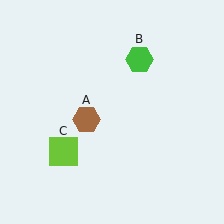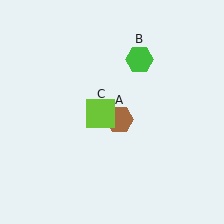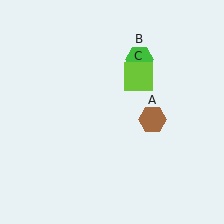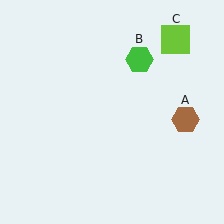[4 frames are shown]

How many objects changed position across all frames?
2 objects changed position: brown hexagon (object A), lime square (object C).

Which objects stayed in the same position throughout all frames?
Green hexagon (object B) remained stationary.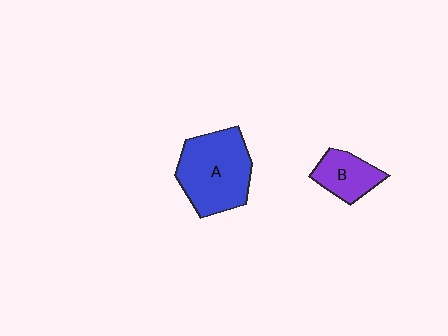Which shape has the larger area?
Shape A (blue).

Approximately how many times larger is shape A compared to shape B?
Approximately 2.1 times.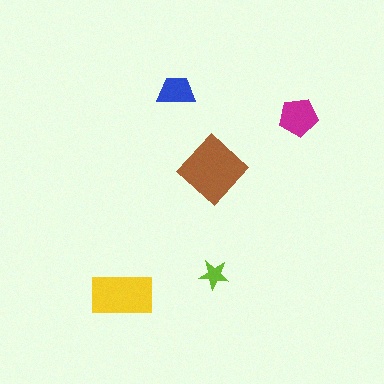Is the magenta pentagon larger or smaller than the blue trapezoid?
Larger.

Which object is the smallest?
The lime star.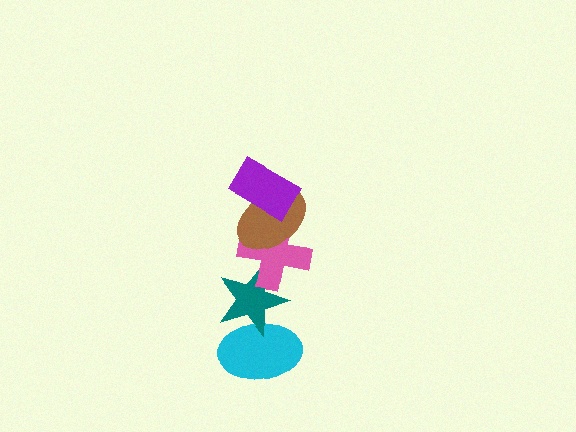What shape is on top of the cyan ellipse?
The teal star is on top of the cyan ellipse.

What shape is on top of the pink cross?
The brown ellipse is on top of the pink cross.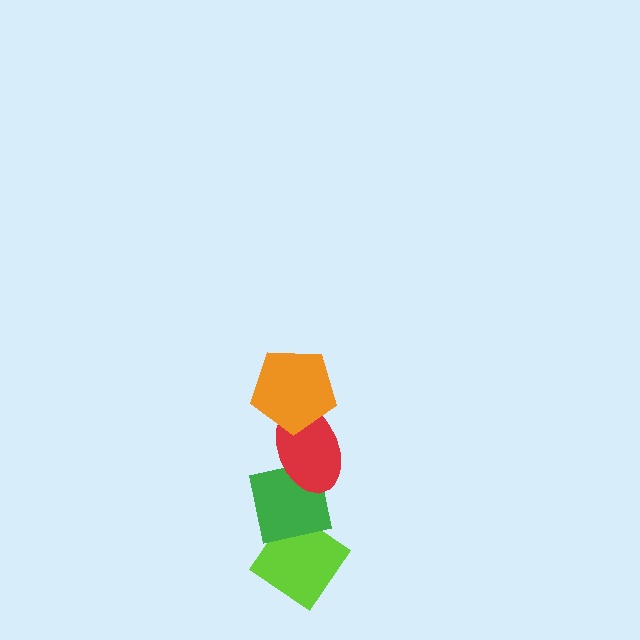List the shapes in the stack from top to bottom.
From top to bottom: the orange pentagon, the red ellipse, the green square, the lime diamond.